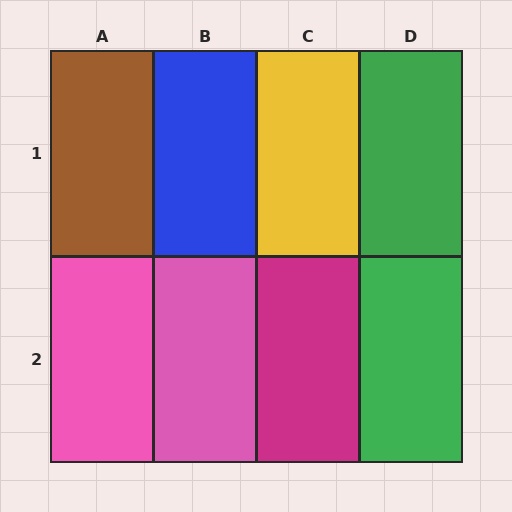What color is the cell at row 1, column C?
Yellow.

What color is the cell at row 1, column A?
Brown.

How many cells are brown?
1 cell is brown.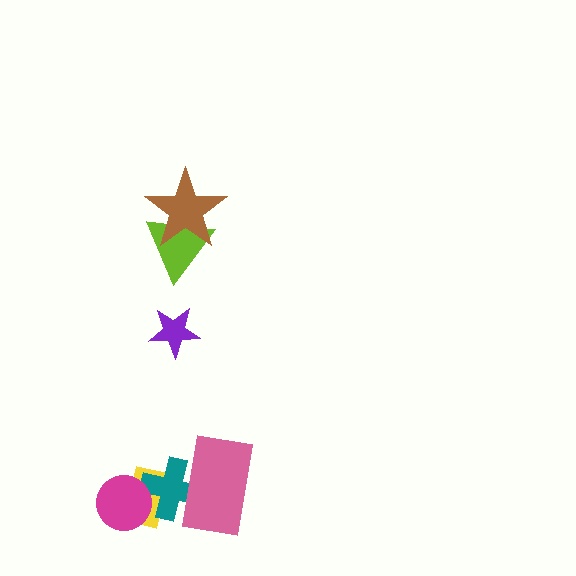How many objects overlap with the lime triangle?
1 object overlaps with the lime triangle.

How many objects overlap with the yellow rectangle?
2 objects overlap with the yellow rectangle.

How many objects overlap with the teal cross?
3 objects overlap with the teal cross.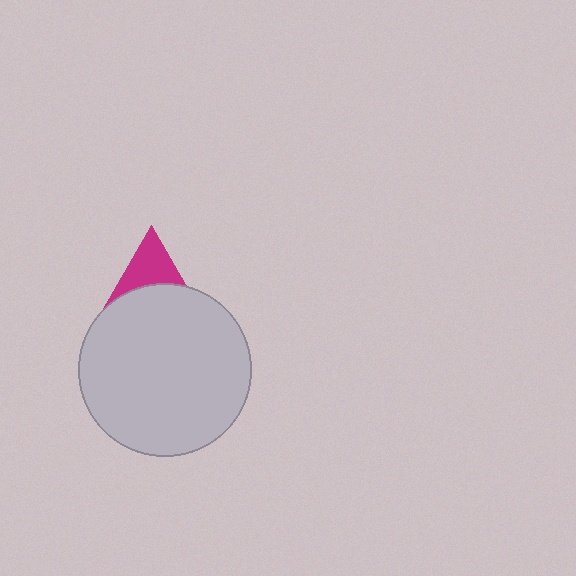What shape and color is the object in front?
The object in front is a light gray circle.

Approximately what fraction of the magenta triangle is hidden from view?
Roughly 54% of the magenta triangle is hidden behind the light gray circle.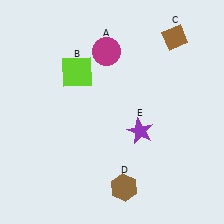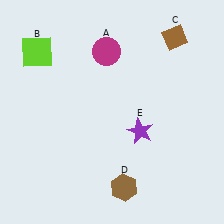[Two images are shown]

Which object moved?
The lime square (B) moved left.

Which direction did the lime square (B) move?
The lime square (B) moved left.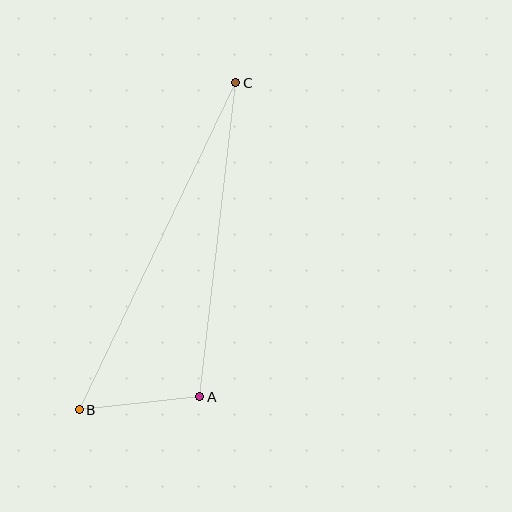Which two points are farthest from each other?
Points B and C are farthest from each other.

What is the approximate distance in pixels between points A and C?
The distance between A and C is approximately 316 pixels.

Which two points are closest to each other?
Points A and B are closest to each other.